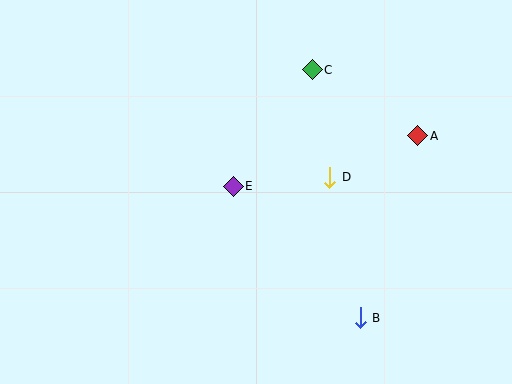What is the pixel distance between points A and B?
The distance between A and B is 191 pixels.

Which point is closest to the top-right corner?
Point A is closest to the top-right corner.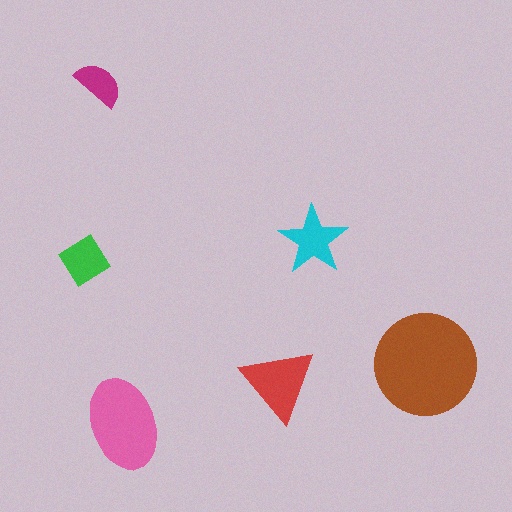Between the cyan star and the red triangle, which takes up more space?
The red triangle.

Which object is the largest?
The brown circle.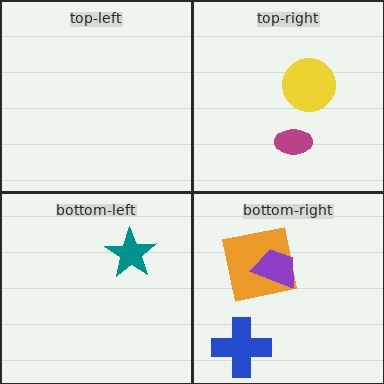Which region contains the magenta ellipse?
The top-right region.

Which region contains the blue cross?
The bottom-right region.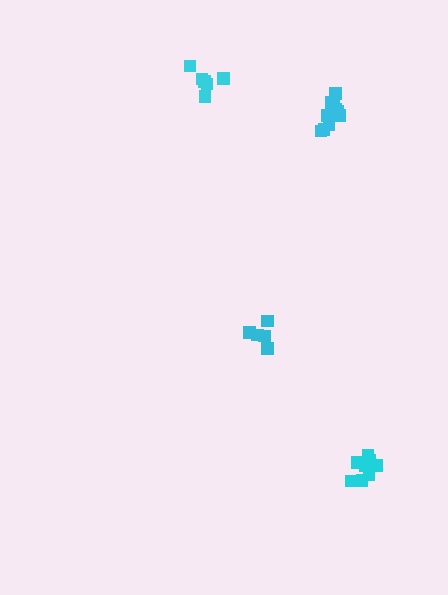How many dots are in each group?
Group 1: 9 dots, Group 2: 11 dots, Group 3: 6 dots, Group 4: 5 dots (31 total).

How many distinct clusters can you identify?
There are 4 distinct clusters.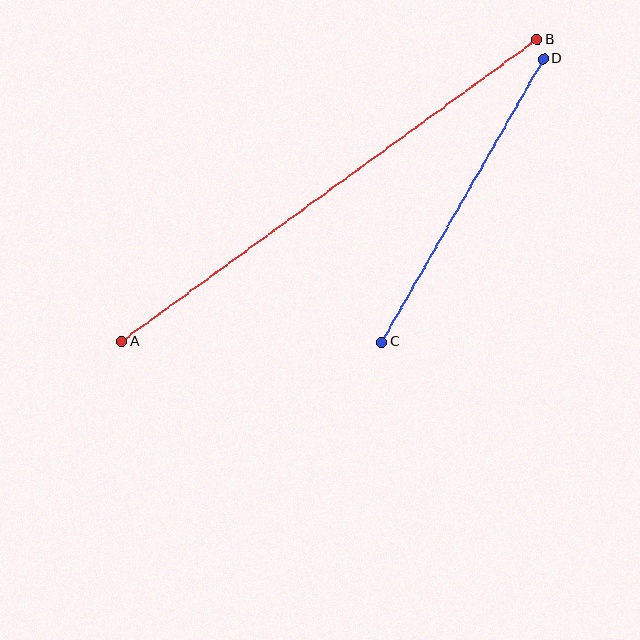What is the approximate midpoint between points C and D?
The midpoint is at approximately (463, 201) pixels.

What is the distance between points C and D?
The distance is approximately 327 pixels.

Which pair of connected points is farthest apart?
Points A and B are farthest apart.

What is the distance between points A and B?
The distance is approximately 514 pixels.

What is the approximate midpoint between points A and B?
The midpoint is at approximately (329, 191) pixels.